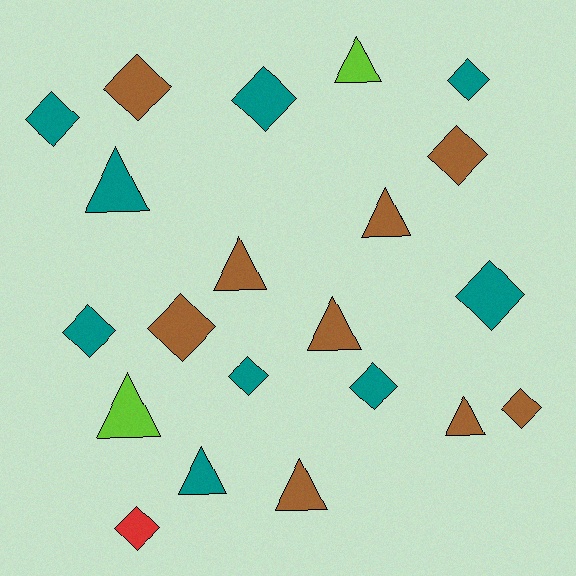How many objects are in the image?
There are 21 objects.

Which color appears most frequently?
Brown, with 9 objects.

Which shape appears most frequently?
Diamond, with 12 objects.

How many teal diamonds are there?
There are 7 teal diamonds.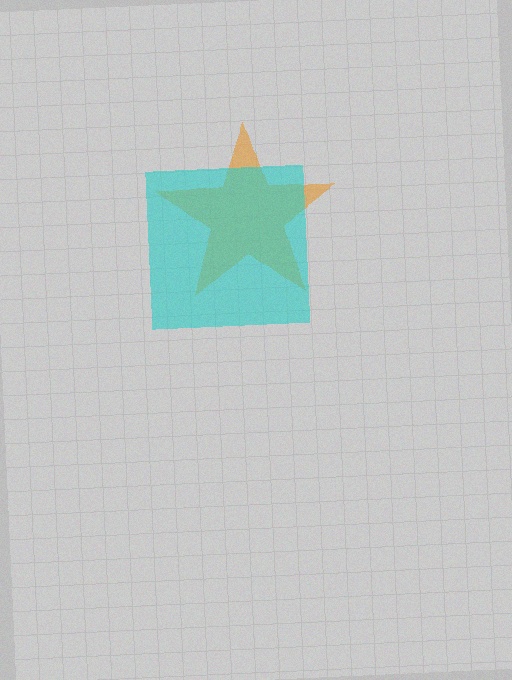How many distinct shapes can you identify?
There are 2 distinct shapes: an orange star, a cyan square.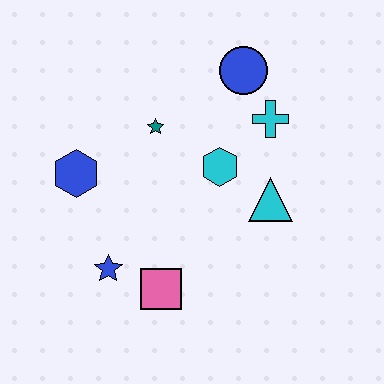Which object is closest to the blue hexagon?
The teal star is closest to the blue hexagon.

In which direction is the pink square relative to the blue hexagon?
The pink square is below the blue hexagon.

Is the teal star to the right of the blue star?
Yes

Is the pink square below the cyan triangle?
Yes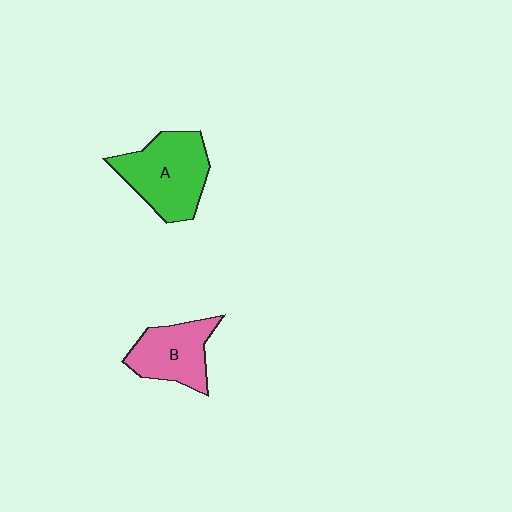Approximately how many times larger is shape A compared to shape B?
Approximately 1.3 times.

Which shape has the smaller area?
Shape B (pink).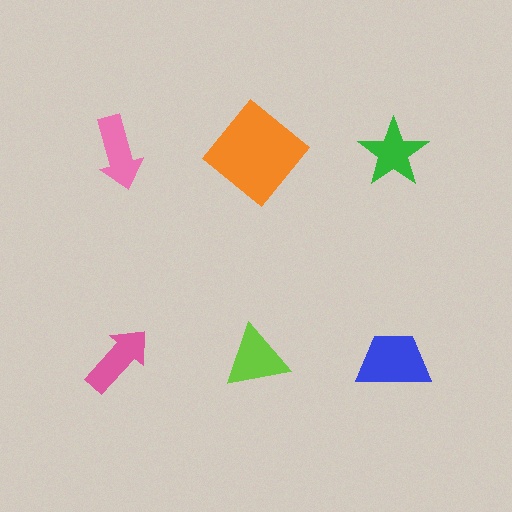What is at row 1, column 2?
An orange diamond.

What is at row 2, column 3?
A blue trapezoid.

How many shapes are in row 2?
3 shapes.